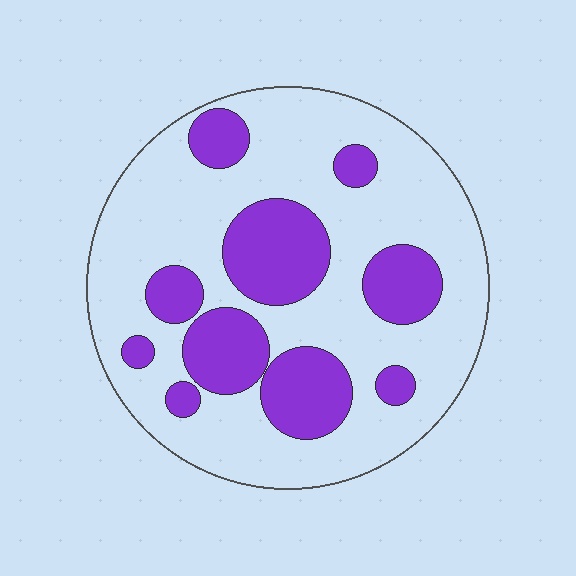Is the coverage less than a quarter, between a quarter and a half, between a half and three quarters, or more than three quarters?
Between a quarter and a half.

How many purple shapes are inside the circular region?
10.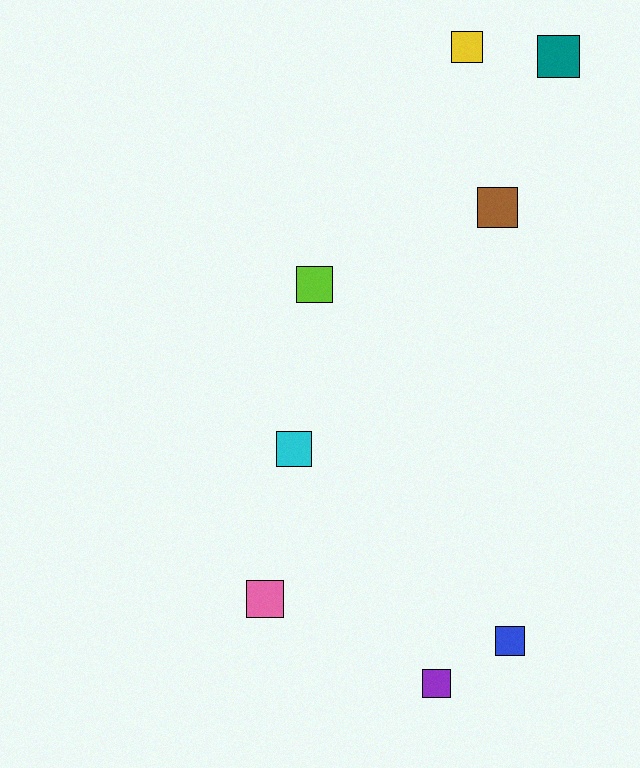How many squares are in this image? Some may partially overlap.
There are 8 squares.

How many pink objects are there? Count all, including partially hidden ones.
There is 1 pink object.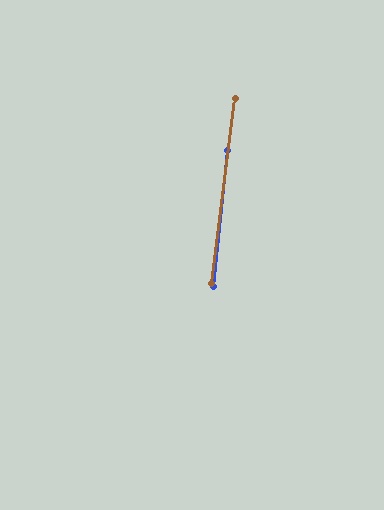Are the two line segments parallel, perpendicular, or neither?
Parallel — their directions differ by only 1.0°.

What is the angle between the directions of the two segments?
Approximately 1 degree.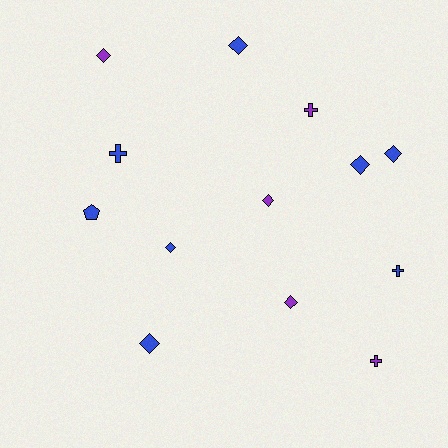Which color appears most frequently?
Blue, with 8 objects.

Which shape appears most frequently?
Diamond, with 8 objects.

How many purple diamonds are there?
There are 3 purple diamonds.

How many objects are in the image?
There are 13 objects.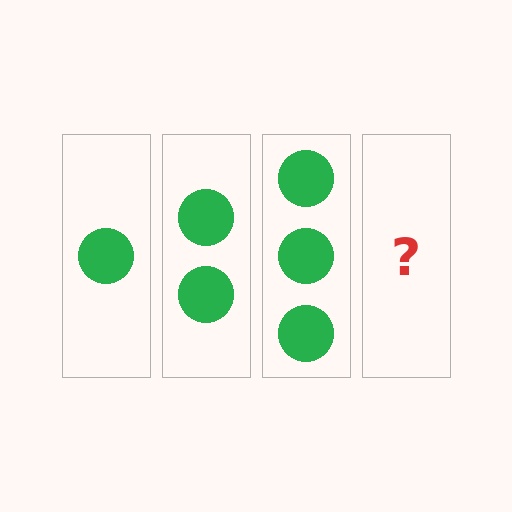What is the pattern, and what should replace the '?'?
The pattern is that each step adds one more circle. The '?' should be 4 circles.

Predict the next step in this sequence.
The next step is 4 circles.